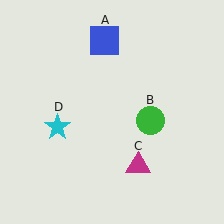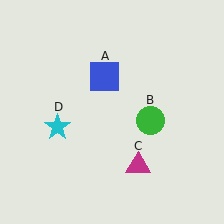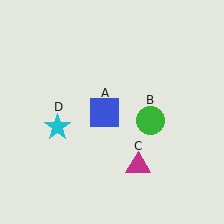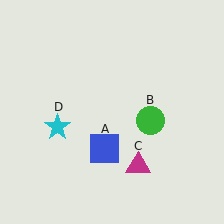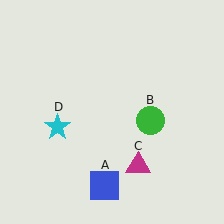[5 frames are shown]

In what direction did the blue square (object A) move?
The blue square (object A) moved down.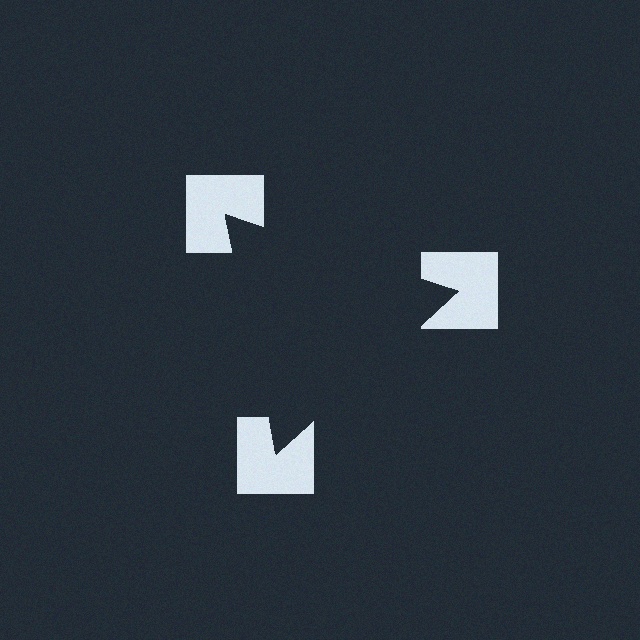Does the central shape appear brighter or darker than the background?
It typically appears slightly darker than the background, even though no actual brightness change is drawn.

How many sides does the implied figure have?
3 sides.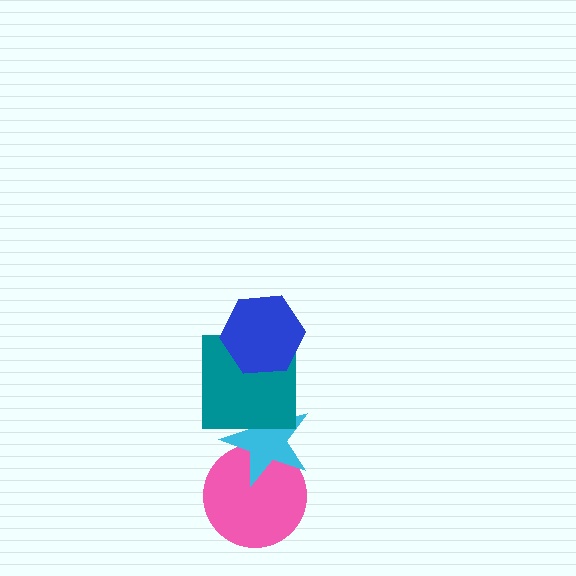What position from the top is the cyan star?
The cyan star is 3rd from the top.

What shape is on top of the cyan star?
The teal square is on top of the cyan star.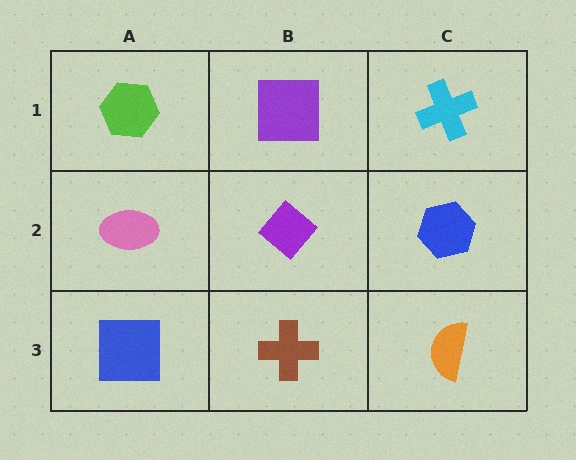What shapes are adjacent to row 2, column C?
A cyan cross (row 1, column C), an orange semicircle (row 3, column C), a purple diamond (row 2, column B).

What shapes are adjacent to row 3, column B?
A purple diamond (row 2, column B), a blue square (row 3, column A), an orange semicircle (row 3, column C).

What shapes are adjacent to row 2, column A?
A lime hexagon (row 1, column A), a blue square (row 3, column A), a purple diamond (row 2, column B).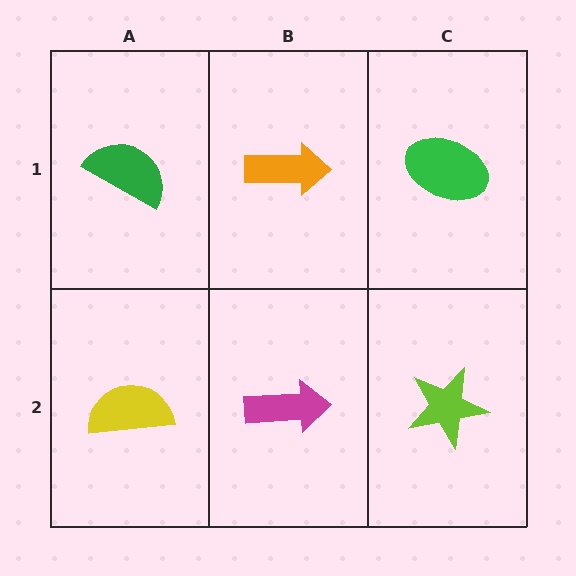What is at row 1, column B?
An orange arrow.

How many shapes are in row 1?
3 shapes.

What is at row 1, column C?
A green ellipse.